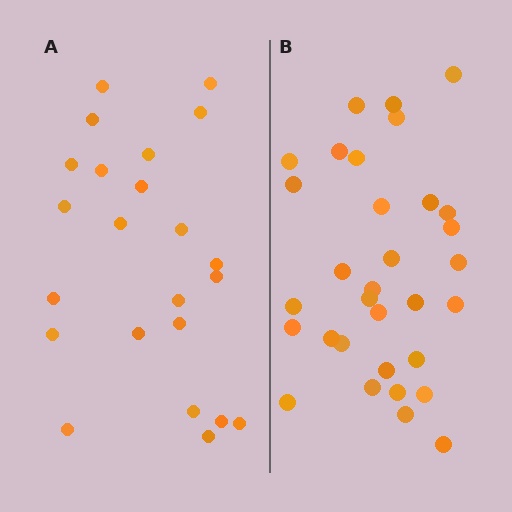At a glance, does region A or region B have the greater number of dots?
Region B (the right region) has more dots.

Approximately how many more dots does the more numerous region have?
Region B has roughly 8 or so more dots than region A.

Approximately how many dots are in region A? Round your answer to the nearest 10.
About 20 dots. (The exact count is 23, which rounds to 20.)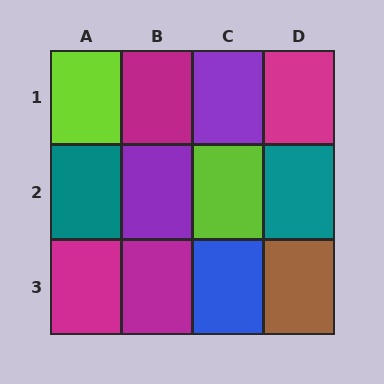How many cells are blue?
1 cell is blue.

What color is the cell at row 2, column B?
Purple.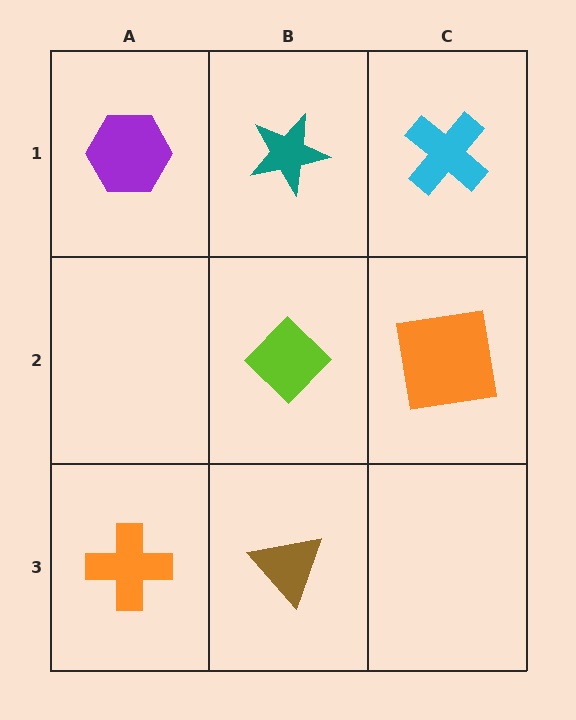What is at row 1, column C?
A cyan cross.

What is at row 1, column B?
A teal star.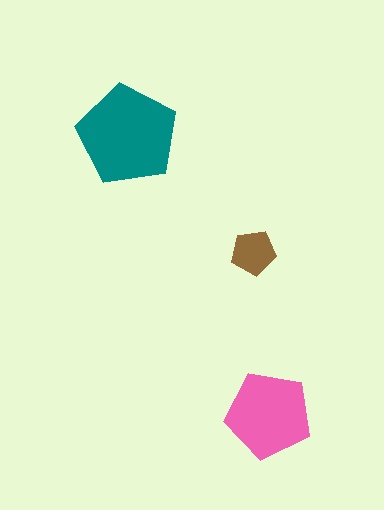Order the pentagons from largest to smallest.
the teal one, the pink one, the brown one.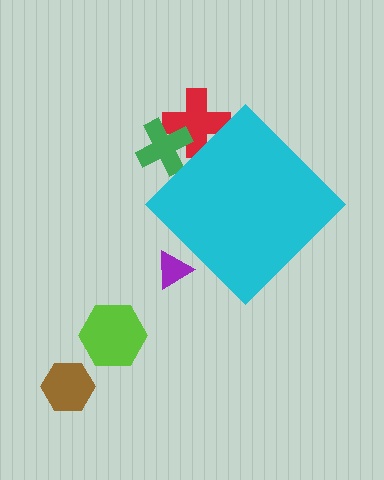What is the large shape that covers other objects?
A cyan diamond.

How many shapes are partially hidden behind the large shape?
3 shapes are partially hidden.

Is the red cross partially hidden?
Yes, the red cross is partially hidden behind the cyan diamond.